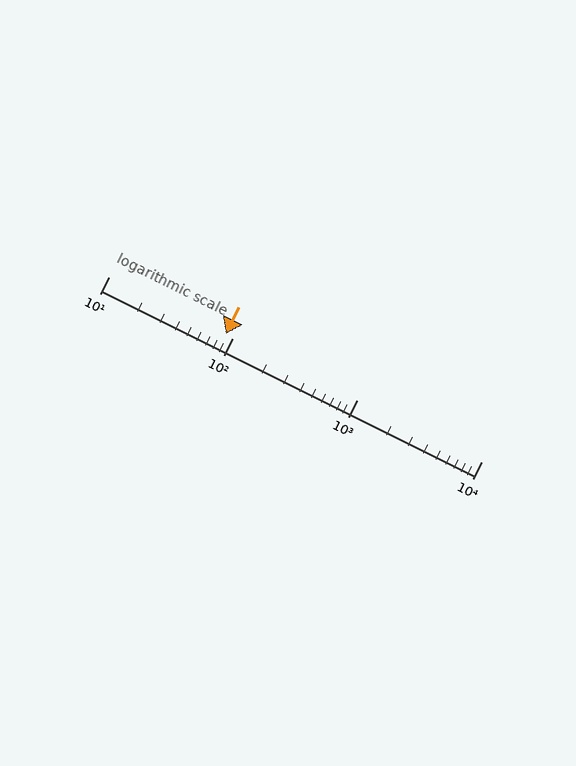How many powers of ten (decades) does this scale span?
The scale spans 3 decades, from 10 to 10000.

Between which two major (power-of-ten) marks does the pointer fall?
The pointer is between 10 and 100.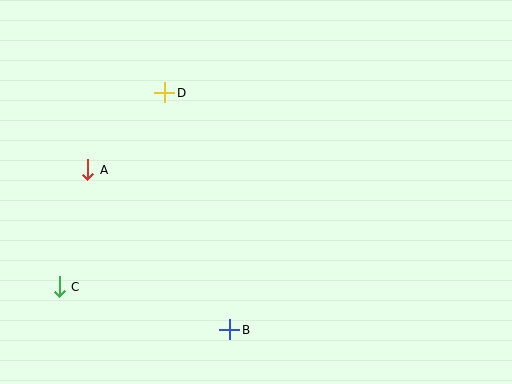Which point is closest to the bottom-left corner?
Point C is closest to the bottom-left corner.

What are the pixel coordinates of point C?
Point C is at (59, 287).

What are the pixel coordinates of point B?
Point B is at (230, 330).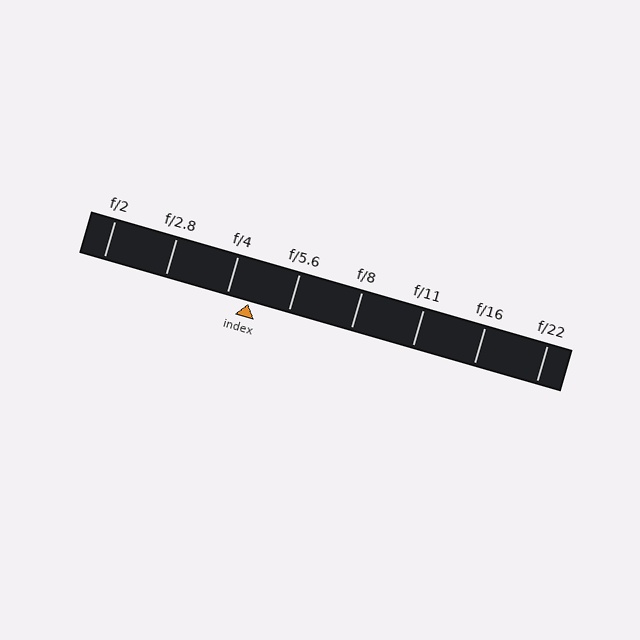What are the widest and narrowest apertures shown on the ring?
The widest aperture shown is f/2 and the narrowest is f/22.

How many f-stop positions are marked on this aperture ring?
There are 8 f-stop positions marked.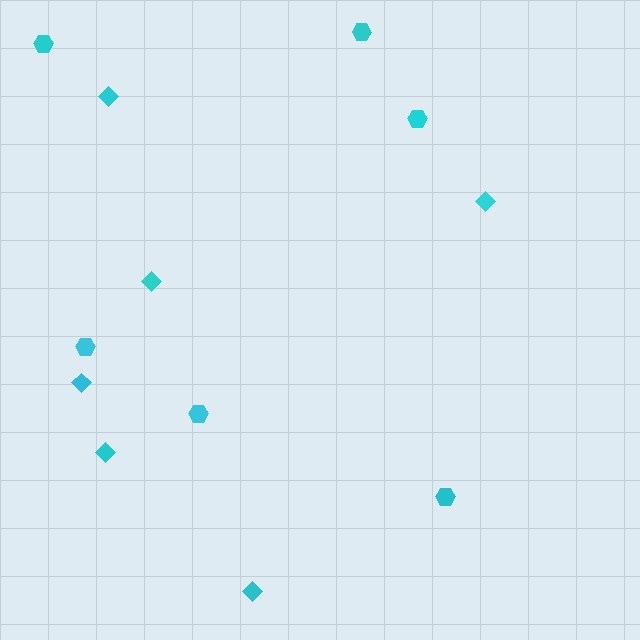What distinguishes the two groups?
There are 2 groups: one group of diamonds (6) and one group of hexagons (6).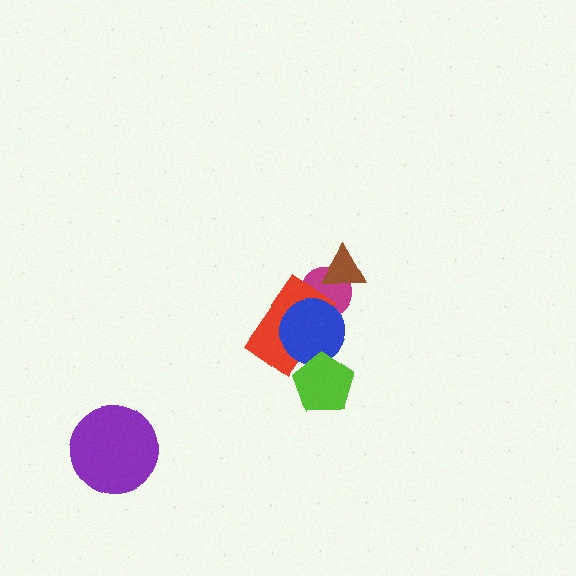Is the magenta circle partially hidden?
Yes, it is partially covered by another shape.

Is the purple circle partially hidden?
No, no other shape covers it.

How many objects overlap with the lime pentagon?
2 objects overlap with the lime pentagon.